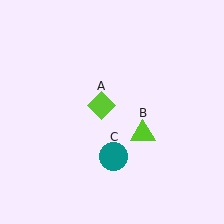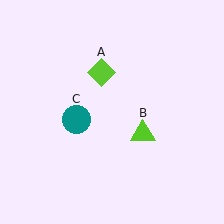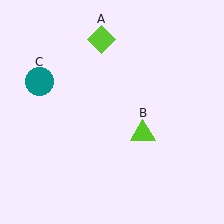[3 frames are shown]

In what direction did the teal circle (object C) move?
The teal circle (object C) moved up and to the left.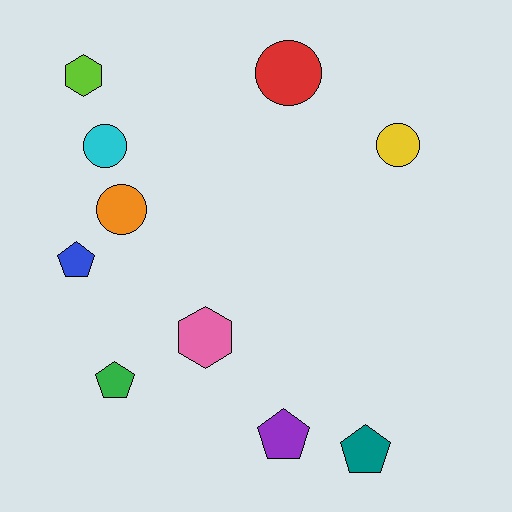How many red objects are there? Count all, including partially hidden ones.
There is 1 red object.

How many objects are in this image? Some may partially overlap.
There are 10 objects.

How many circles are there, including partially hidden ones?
There are 4 circles.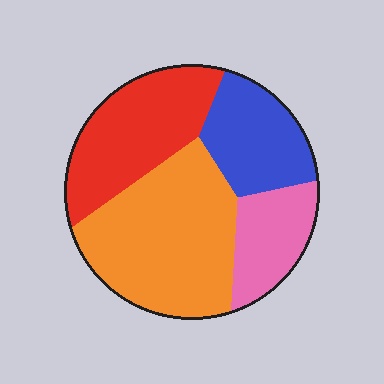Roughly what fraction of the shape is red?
Red covers around 25% of the shape.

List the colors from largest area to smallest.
From largest to smallest: orange, red, blue, pink.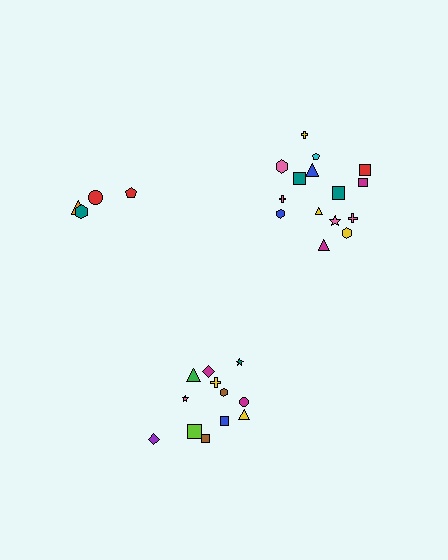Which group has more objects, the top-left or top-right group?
The top-right group.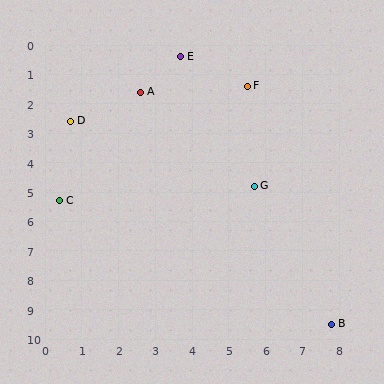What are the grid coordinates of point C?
Point C is at approximately (0.4, 5.3).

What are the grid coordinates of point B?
Point B is at approximately (7.8, 9.5).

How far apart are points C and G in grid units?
Points C and G are about 5.3 grid units apart.